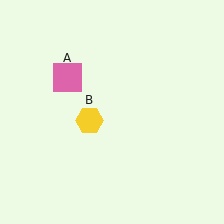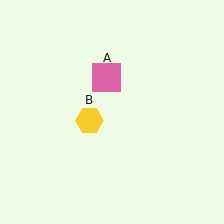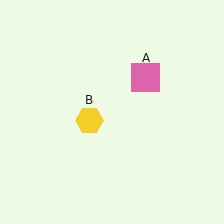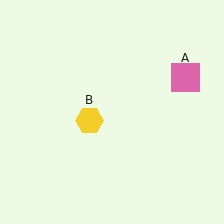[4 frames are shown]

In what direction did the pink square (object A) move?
The pink square (object A) moved right.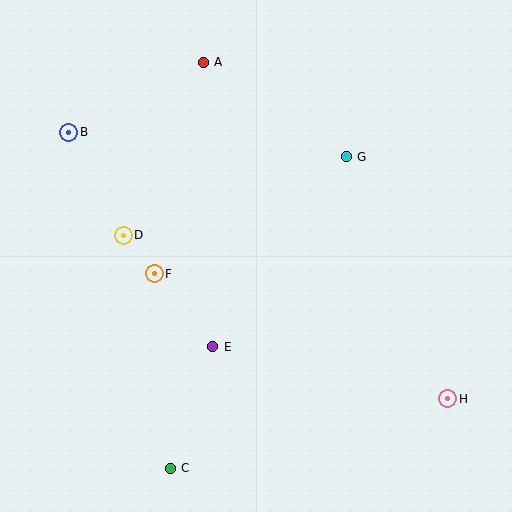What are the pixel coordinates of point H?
Point H is at (448, 399).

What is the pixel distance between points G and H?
The distance between G and H is 263 pixels.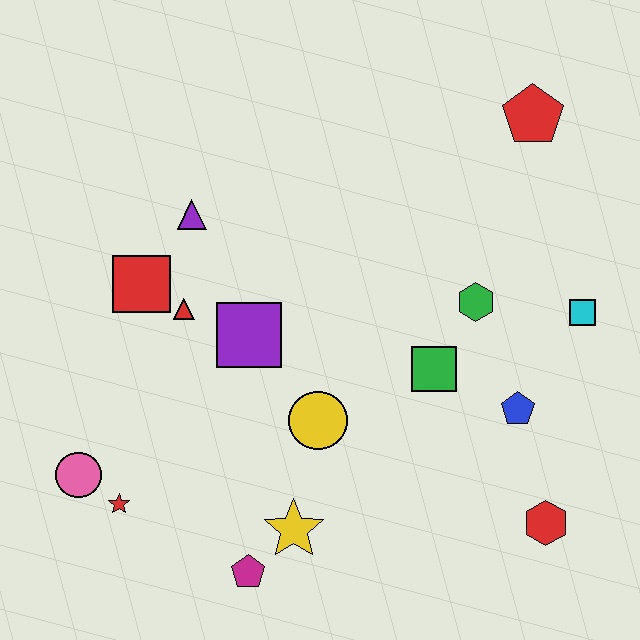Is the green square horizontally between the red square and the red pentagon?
Yes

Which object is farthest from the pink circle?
The red pentagon is farthest from the pink circle.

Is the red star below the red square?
Yes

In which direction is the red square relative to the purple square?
The red square is to the left of the purple square.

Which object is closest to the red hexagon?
The blue pentagon is closest to the red hexagon.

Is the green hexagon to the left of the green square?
No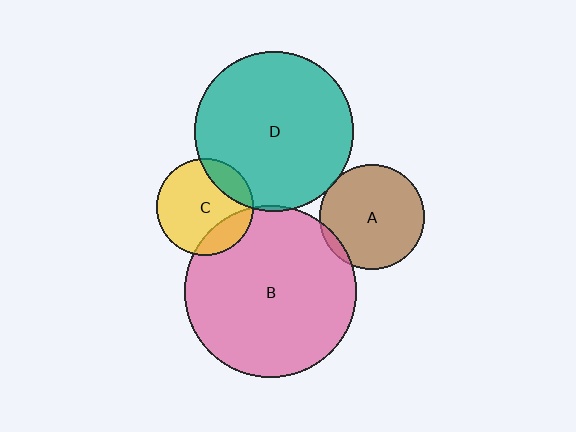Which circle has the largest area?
Circle B (pink).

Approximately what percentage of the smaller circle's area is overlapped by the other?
Approximately 20%.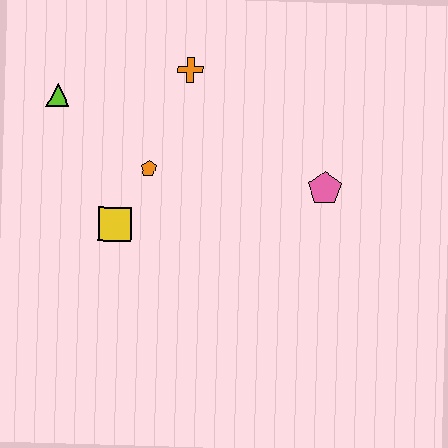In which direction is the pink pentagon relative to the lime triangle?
The pink pentagon is to the right of the lime triangle.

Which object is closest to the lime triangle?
The orange pentagon is closest to the lime triangle.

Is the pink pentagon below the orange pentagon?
Yes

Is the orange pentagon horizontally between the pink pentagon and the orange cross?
No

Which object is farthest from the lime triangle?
The pink pentagon is farthest from the lime triangle.